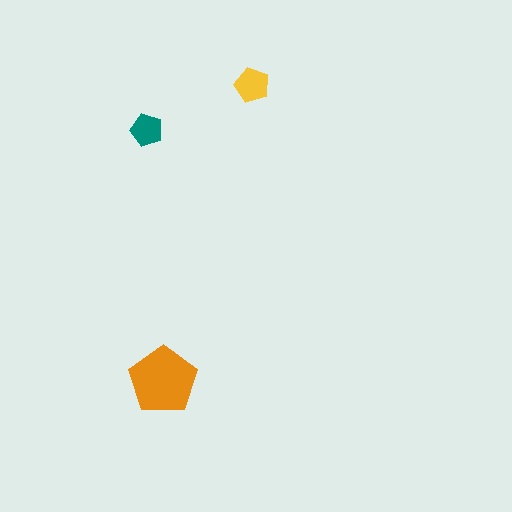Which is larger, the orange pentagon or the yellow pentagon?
The orange one.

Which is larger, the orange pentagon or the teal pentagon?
The orange one.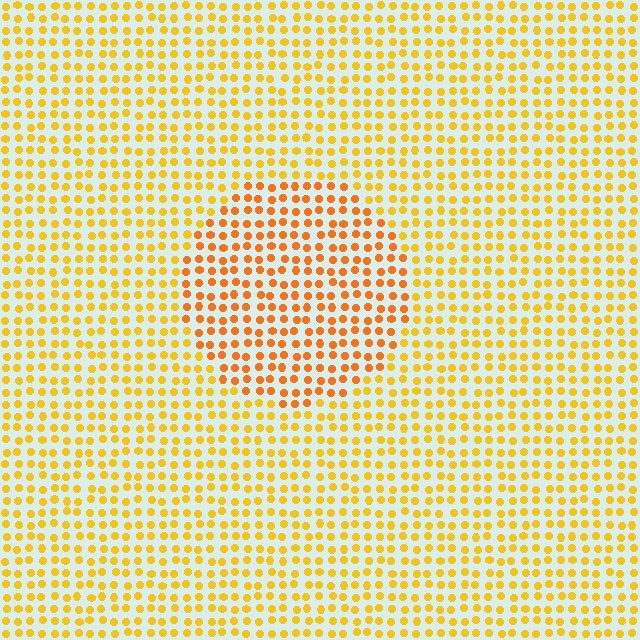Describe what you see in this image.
The image is filled with small yellow elements in a uniform arrangement. A circle-shaped region is visible where the elements are tinted to a slightly different hue, forming a subtle color boundary.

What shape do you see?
I see a circle.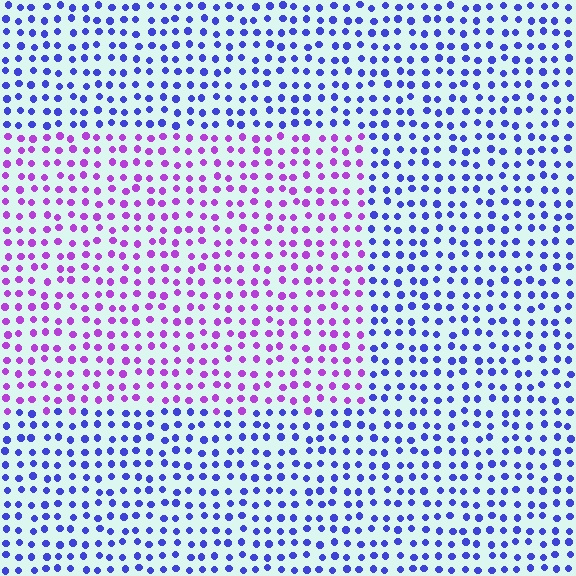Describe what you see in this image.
The image is filled with small blue elements in a uniform arrangement. A rectangle-shaped region is visible where the elements are tinted to a slightly different hue, forming a subtle color boundary.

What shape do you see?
I see a rectangle.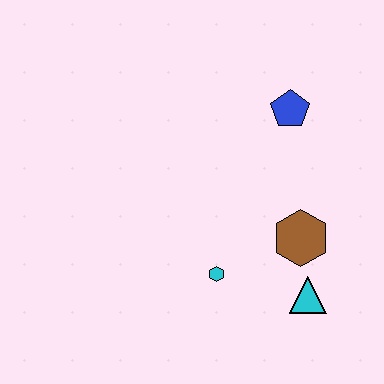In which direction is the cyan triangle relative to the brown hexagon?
The cyan triangle is below the brown hexagon.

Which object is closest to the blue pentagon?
The brown hexagon is closest to the blue pentagon.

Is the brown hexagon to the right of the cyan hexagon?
Yes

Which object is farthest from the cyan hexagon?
The blue pentagon is farthest from the cyan hexagon.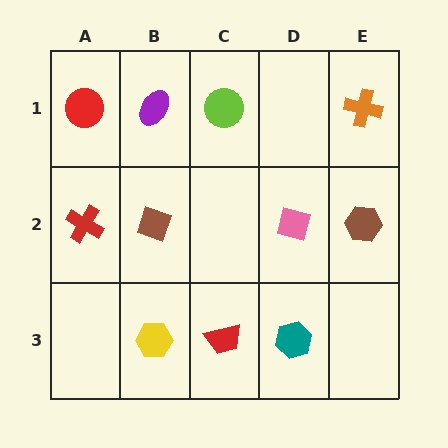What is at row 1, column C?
A lime circle.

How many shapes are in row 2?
4 shapes.